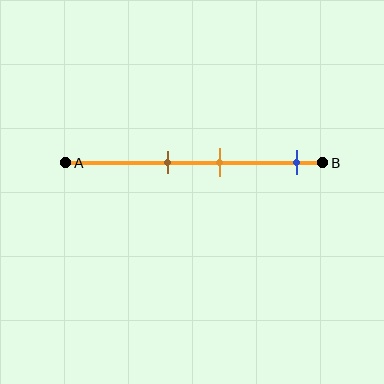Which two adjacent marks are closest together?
The brown and orange marks are the closest adjacent pair.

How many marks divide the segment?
There are 3 marks dividing the segment.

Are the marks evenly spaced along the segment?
No, the marks are not evenly spaced.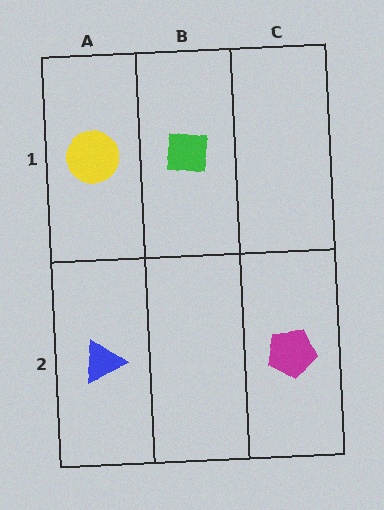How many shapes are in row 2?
2 shapes.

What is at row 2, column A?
A blue triangle.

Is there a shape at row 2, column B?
No, that cell is empty.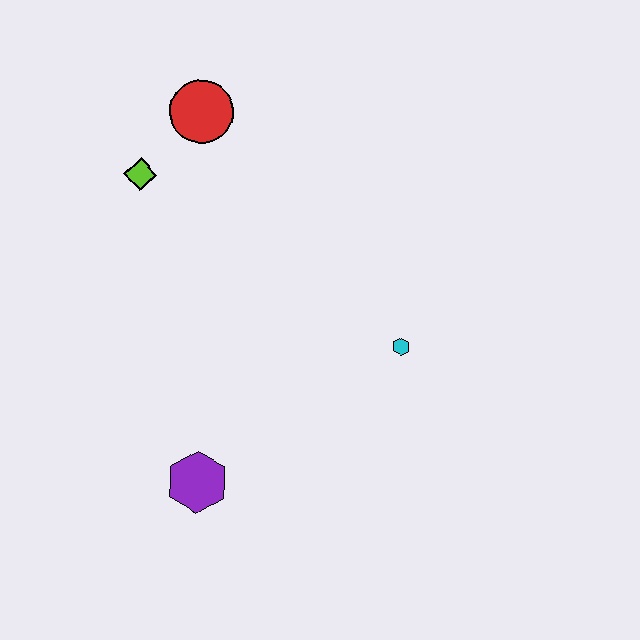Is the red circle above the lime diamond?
Yes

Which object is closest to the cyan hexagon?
The purple hexagon is closest to the cyan hexagon.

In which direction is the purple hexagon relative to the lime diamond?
The purple hexagon is below the lime diamond.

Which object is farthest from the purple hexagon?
The red circle is farthest from the purple hexagon.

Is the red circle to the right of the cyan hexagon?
No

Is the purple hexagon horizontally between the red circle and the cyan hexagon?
Yes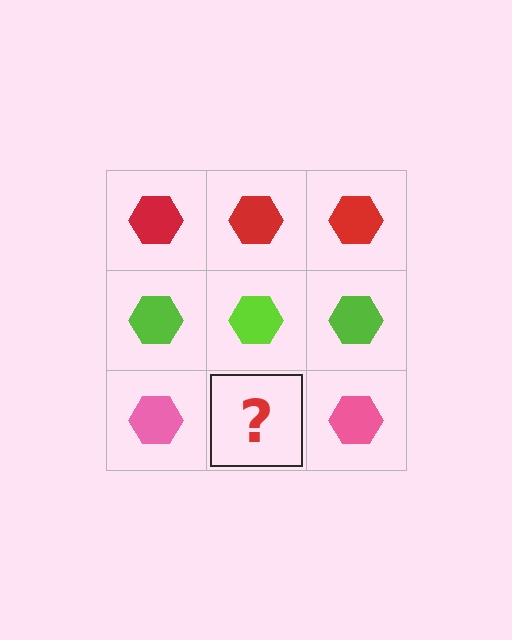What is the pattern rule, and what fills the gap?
The rule is that each row has a consistent color. The gap should be filled with a pink hexagon.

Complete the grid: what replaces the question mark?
The question mark should be replaced with a pink hexagon.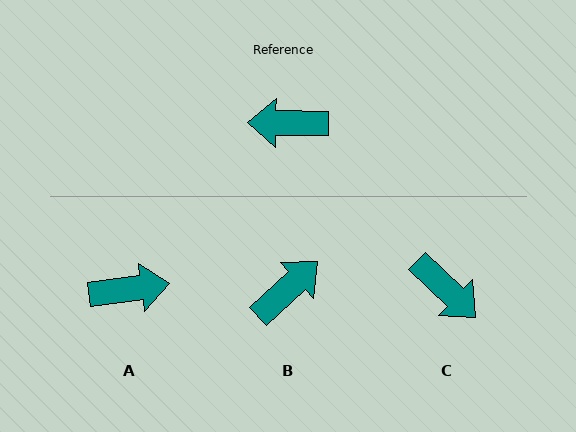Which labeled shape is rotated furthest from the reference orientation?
A, about 172 degrees away.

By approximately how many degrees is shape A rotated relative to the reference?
Approximately 172 degrees clockwise.